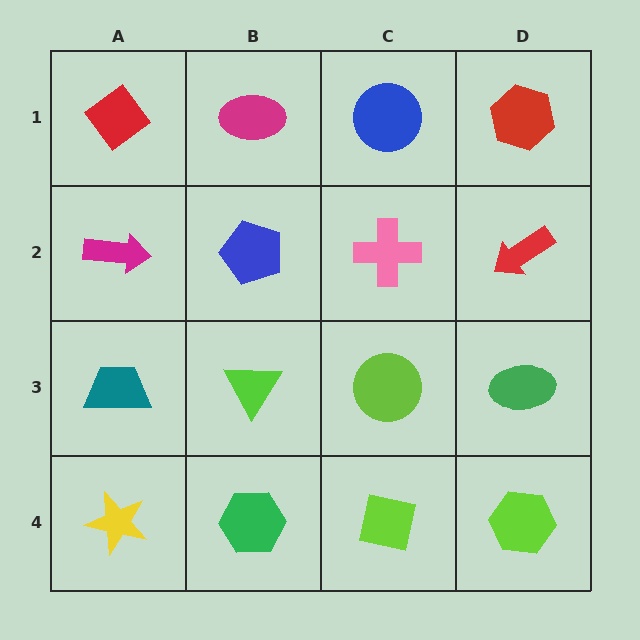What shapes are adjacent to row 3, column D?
A red arrow (row 2, column D), a lime hexagon (row 4, column D), a lime circle (row 3, column C).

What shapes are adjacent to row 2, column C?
A blue circle (row 1, column C), a lime circle (row 3, column C), a blue pentagon (row 2, column B), a red arrow (row 2, column D).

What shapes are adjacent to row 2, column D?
A red hexagon (row 1, column D), a green ellipse (row 3, column D), a pink cross (row 2, column C).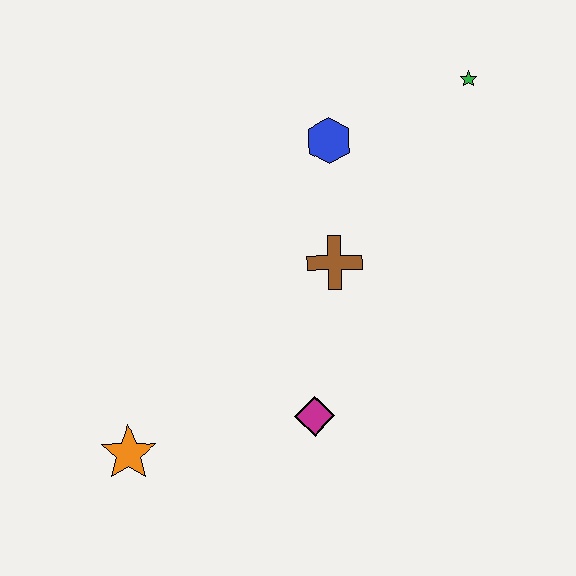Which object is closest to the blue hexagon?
The brown cross is closest to the blue hexagon.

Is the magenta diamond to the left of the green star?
Yes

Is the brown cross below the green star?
Yes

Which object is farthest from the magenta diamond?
The green star is farthest from the magenta diamond.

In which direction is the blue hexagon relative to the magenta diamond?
The blue hexagon is above the magenta diamond.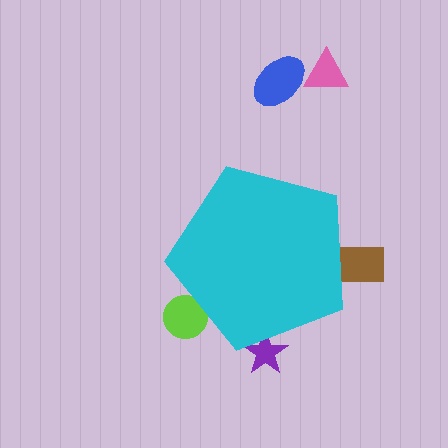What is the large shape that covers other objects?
A cyan pentagon.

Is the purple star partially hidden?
Yes, the purple star is partially hidden behind the cyan pentagon.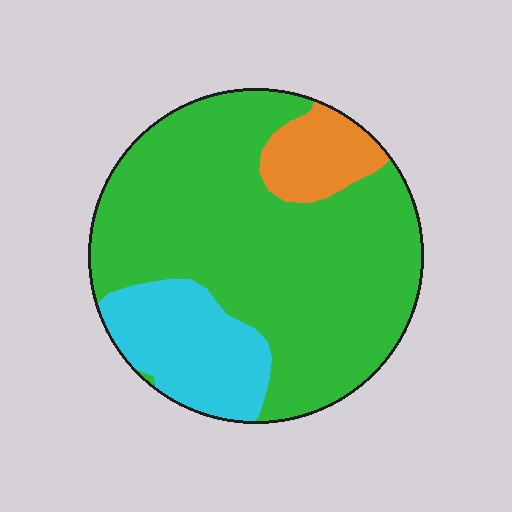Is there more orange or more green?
Green.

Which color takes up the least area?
Orange, at roughly 10%.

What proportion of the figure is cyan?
Cyan covers 19% of the figure.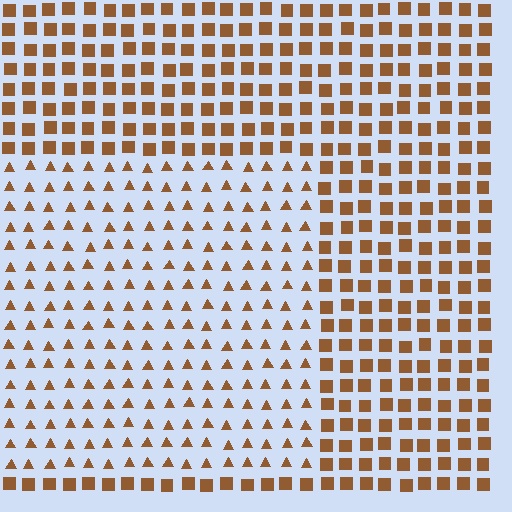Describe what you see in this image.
The image is filled with small brown elements arranged in a uniform grid. A rectangle-shaped region contains triangles, while the surrounding area contains squares. The boundary is defined purely by the change in element shape.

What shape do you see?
I see a rectangle.